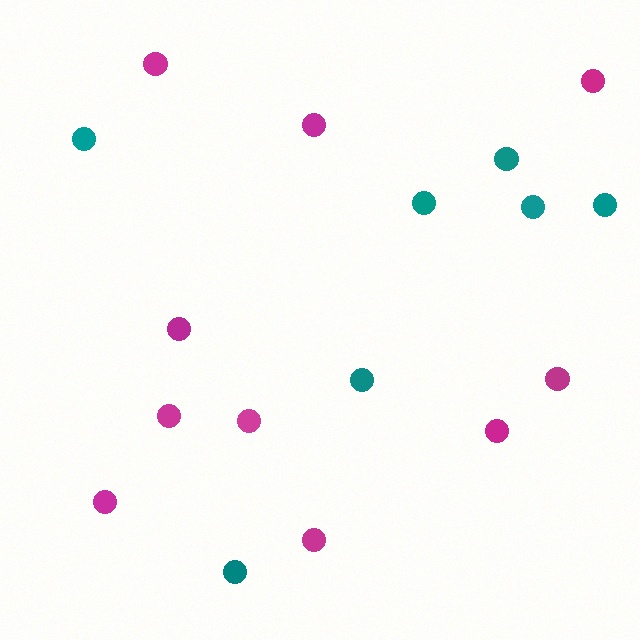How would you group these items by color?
There are 2 groups: one group of teal circles (7) and one group of magenta circles (10).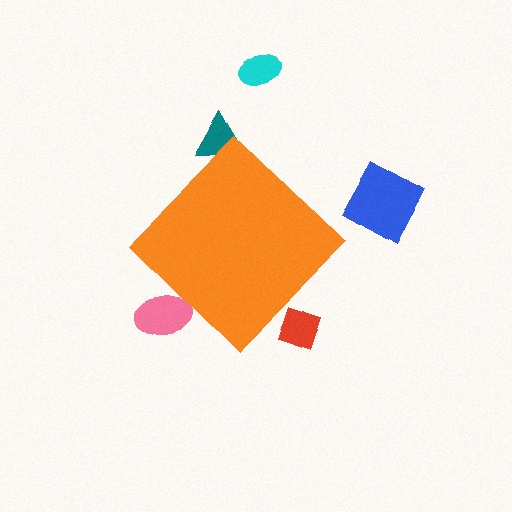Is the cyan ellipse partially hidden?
No, the cyan ellipse is fully visible.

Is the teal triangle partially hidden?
Yes, the teal triangle is partially hidden behind the orange diamond.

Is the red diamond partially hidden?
Yes, the red diamond is partially hidden behind the orange diamond.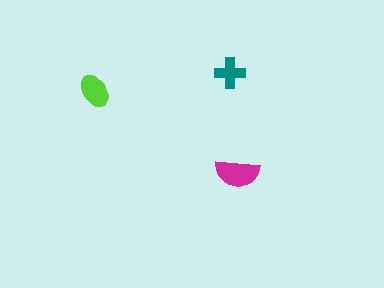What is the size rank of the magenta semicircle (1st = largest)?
1st.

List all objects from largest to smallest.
The magenta semicircle, the lime ellipse, the teal cross.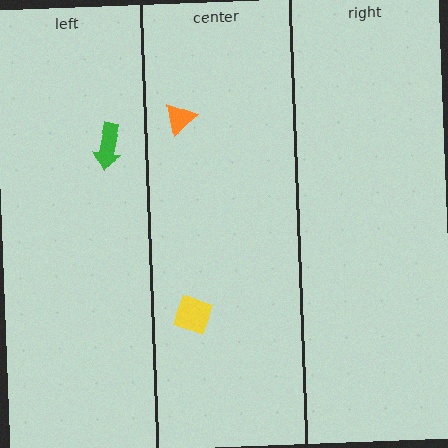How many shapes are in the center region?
2.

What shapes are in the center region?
The yellow diamond, the orange triangle.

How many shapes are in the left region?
1.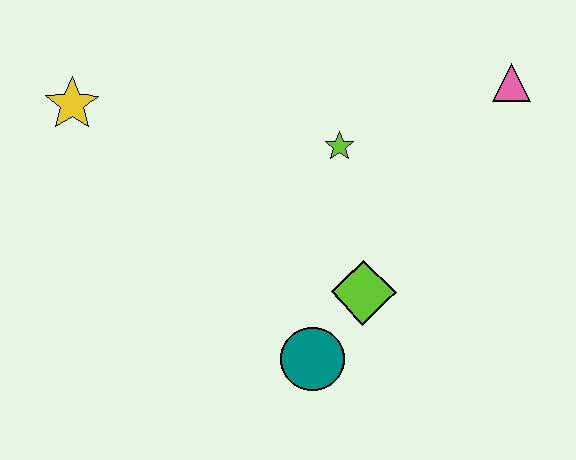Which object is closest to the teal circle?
The lime diamond is closest to the teal circle.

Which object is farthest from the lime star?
The yellow star is farthest from the lime star.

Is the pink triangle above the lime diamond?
Yes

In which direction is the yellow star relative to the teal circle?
The yellow star is above the teal circle.